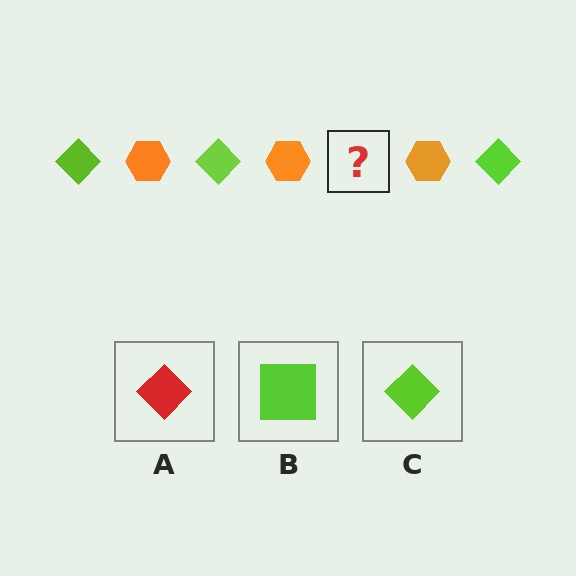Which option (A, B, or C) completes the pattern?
C.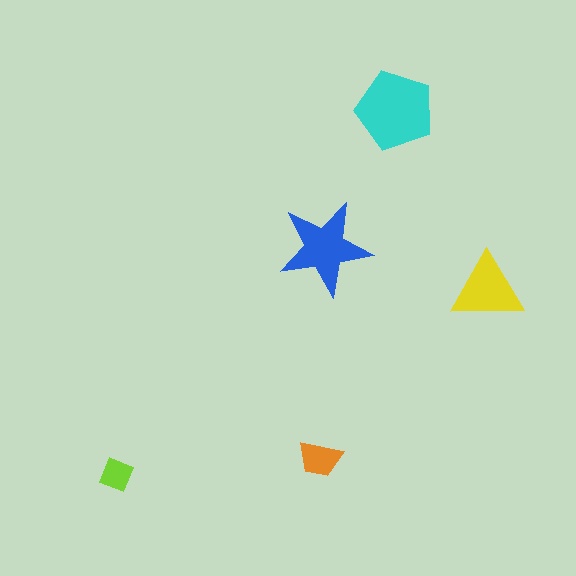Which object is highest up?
The cyan pentagon is topmost.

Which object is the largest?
The cyan pentagon.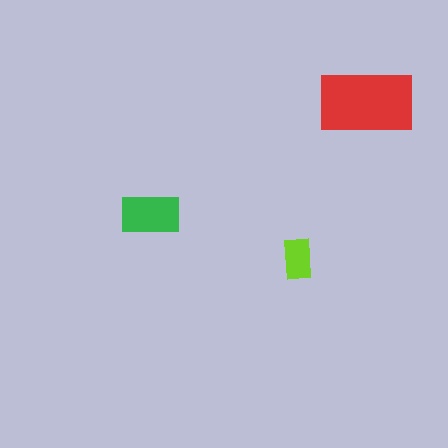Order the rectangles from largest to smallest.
the red one, the green one, the lime one.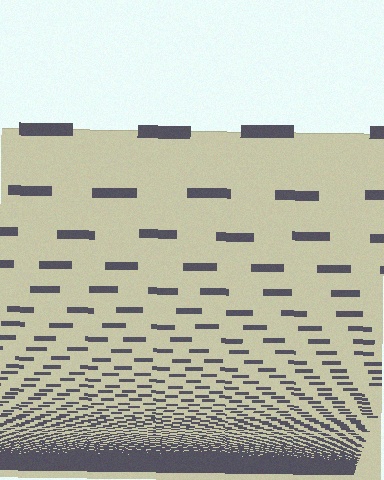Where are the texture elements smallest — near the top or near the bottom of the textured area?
Near the bottom.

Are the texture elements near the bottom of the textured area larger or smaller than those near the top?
Smaller. The gradient is inverted — elements near the bottom are smaller and denser.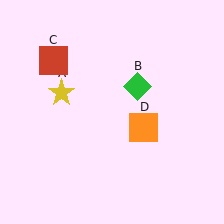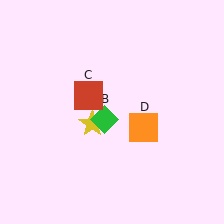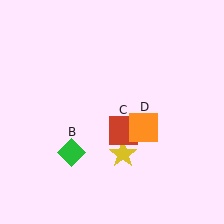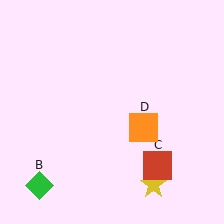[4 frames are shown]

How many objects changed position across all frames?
3 objects changed position: yellow star (object A), green diamond (object B), red square (object C).